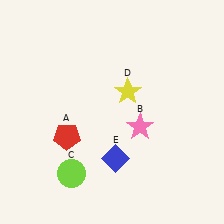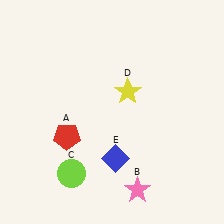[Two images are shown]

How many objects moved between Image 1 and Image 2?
1 object moved between the two images.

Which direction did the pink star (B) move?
The pink star (B) moved down.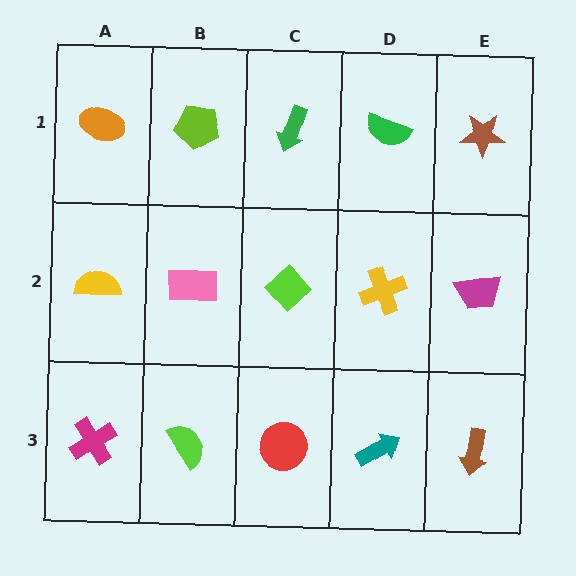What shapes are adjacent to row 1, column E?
A magenta trapezoid (row 2, column E), a green semicircle (row 1, column D).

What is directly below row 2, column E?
A brown arrow.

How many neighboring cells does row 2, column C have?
4.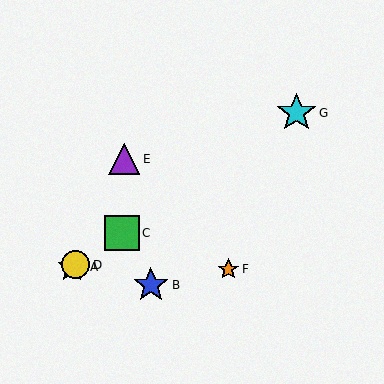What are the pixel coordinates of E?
Object E is at (124, 159).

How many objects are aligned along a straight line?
4 objects (A, C, D, G) are aligned along a straight line.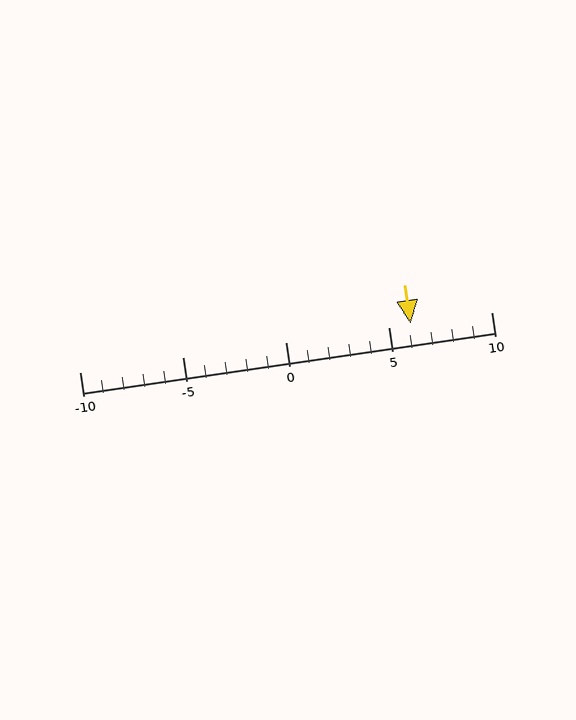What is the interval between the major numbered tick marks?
The major tick marks are spaced 5 units apart.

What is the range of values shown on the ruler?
The ruler shows values from -10 to 10.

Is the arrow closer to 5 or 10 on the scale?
The arrow is closer to 5.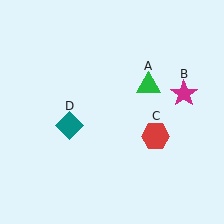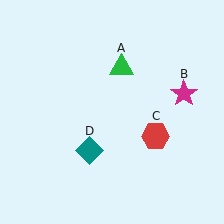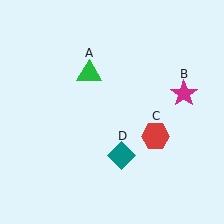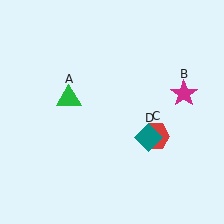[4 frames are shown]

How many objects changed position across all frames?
2 objects changed position: green triangle (object A), teal diamond (object D).